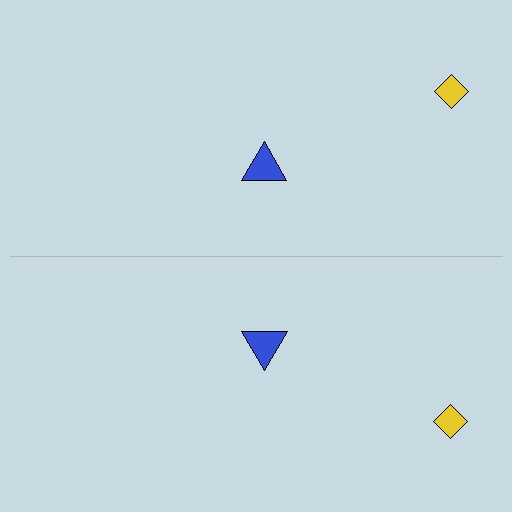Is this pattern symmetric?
Yes, this pattern has bilateral (reflection) symmetry.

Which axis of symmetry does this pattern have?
The pattern has a horizontal axis of symmetry running through the center of the image.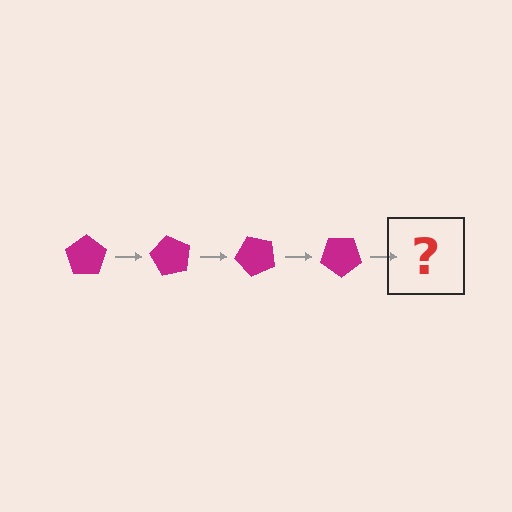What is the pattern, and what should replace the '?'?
The pattern is that the pentagon rotates 60 degrees each step. The '?' should be a magenta pentagon rotated 240 degrees.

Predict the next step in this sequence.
The next step is a magenta pentagon rotated 240 degrees.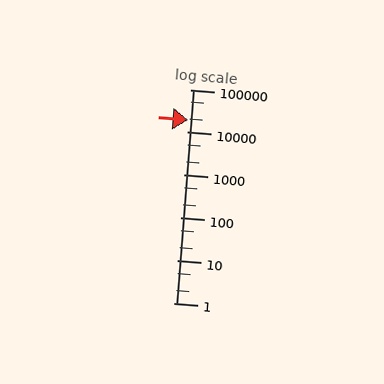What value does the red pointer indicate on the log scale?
The pointer indicates approximately 19000.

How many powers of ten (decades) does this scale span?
The scale spans 5 decades, from 1 to 100000.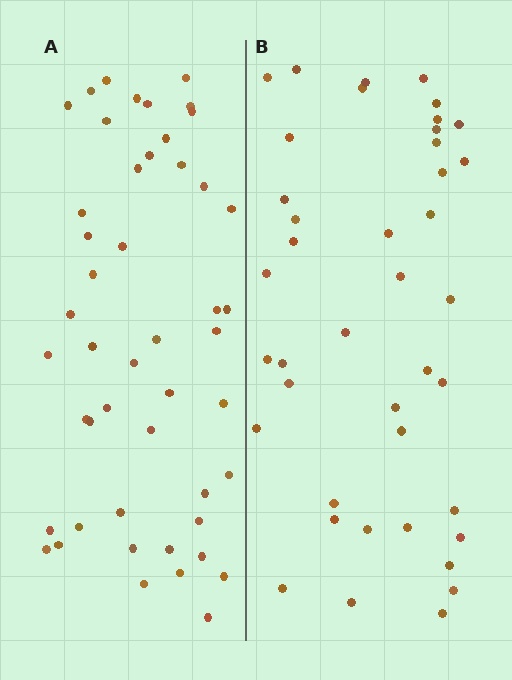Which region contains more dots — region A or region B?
Region A (the left region) has more dots.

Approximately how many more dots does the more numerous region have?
Region A has roughly 8 or so more dots than region B.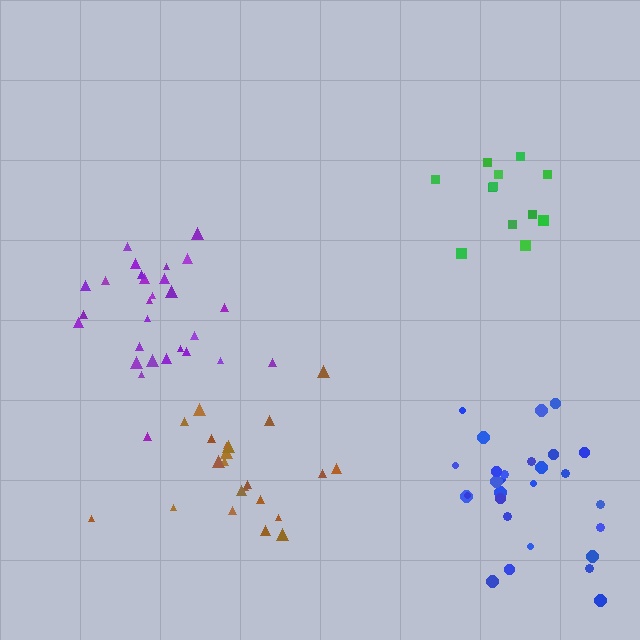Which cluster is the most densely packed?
Blue.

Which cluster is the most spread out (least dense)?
Green.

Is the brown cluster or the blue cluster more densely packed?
Blue.